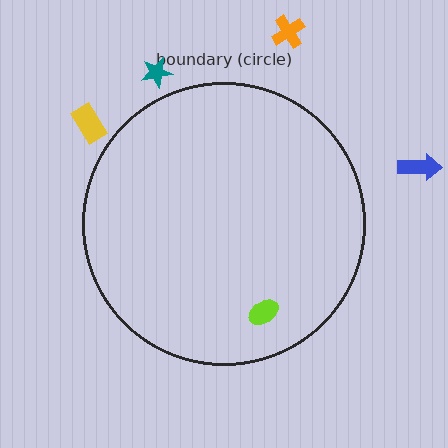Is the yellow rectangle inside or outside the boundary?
Outside.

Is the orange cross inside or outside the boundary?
Outside.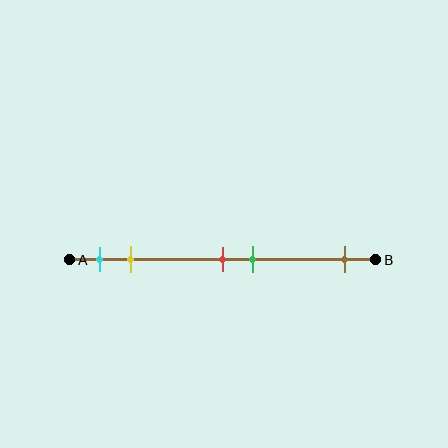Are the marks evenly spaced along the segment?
No, the marks are not evenly spaced.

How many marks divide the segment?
There are 5 marks dividing the segment.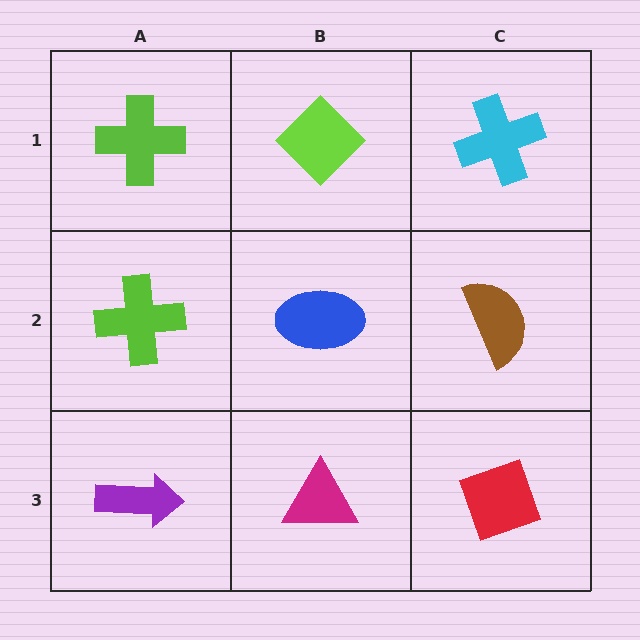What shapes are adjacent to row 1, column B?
A blue ellipse (row 2, column B), a lime cross (row 1, column A), a cyan cross (row 1, column C).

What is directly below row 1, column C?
A brown semicircle.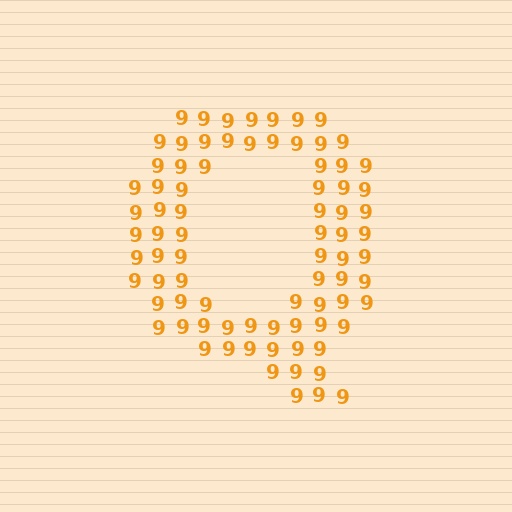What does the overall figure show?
The overall figure shows the letter Q.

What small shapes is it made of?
It is made of small digit 9's.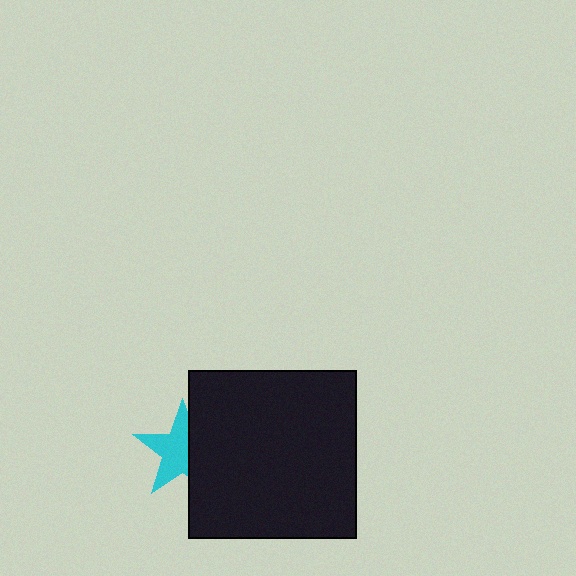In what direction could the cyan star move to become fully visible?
The cyan star could move left. That would shift it out from behind the black square entirely.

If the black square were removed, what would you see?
You would see the complete cyan star.